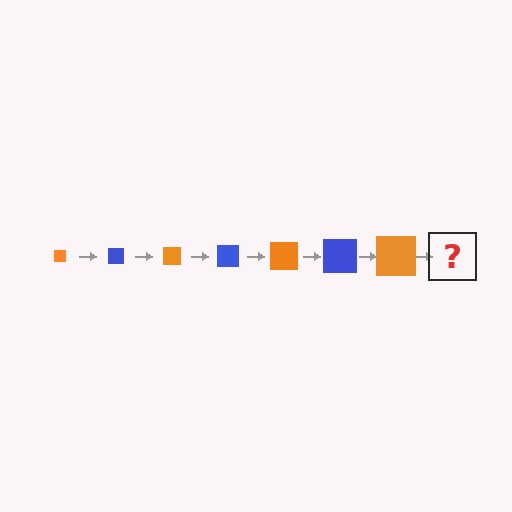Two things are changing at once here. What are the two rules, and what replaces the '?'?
The two rules are that the square grows larger each step and the color cycles through orange and blue. The '?' should be a blue square, larger than the previous one.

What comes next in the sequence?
The next element should be a blue square, larger than the previous one.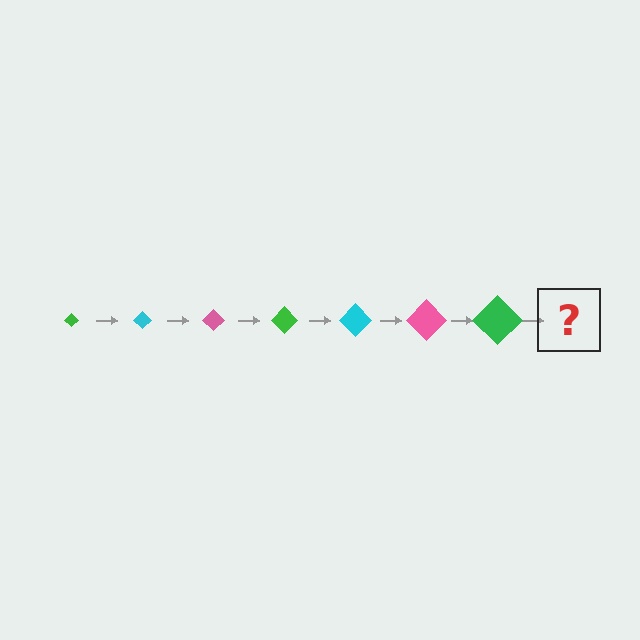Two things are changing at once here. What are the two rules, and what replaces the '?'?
The two rules are that the diamond grows larger each step and the color cycles through green, cyan, and pink. The '?' should be a cyan diamond, larger than the previous one.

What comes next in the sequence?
The next element should be a cyan diamond, larger than the previous one.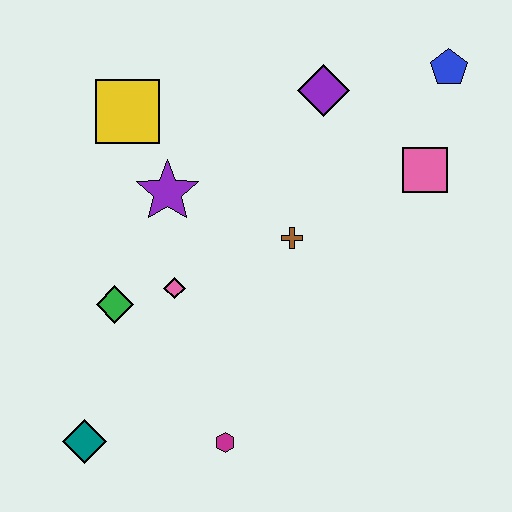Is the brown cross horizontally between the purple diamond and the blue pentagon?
No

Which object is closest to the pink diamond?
The green diamond is closest to the pink diamond.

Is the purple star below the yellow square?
Yes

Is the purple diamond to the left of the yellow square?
No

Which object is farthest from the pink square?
The teal diamond is farthest from the pink square.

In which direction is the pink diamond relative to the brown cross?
The pink diamond is to the left of the brown cross.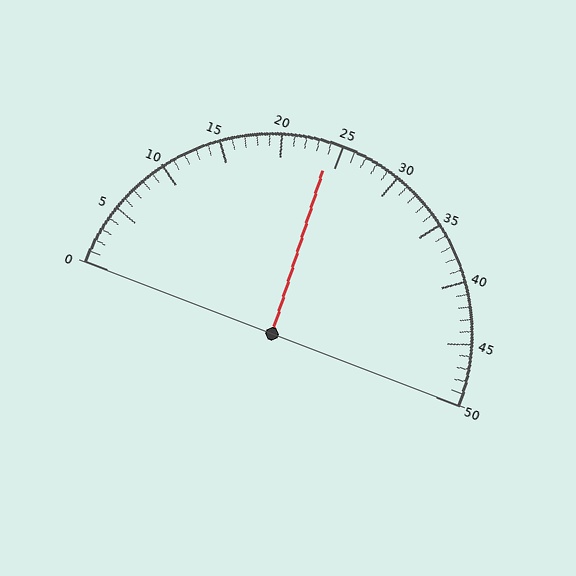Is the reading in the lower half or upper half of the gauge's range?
The reading is in the lower half of the range (0 to 50).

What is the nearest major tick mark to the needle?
The nearest major tick mark is 25.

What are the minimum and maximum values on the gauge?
The gauge ranges from 0 to 50.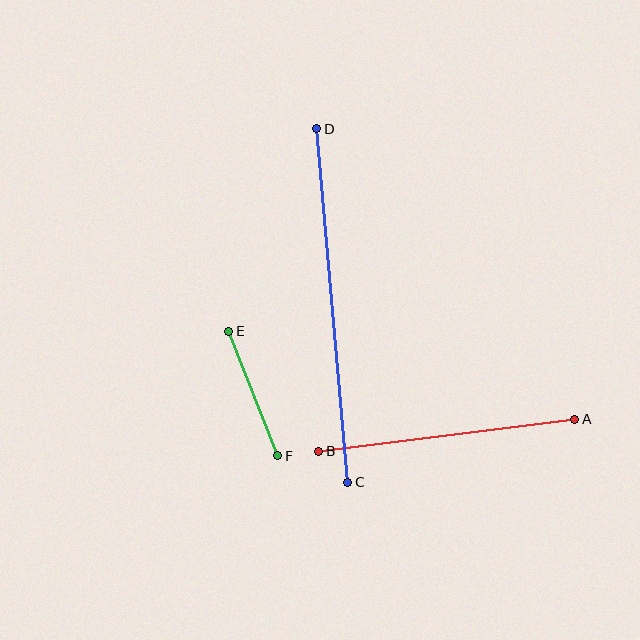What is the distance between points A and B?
The distance is approximately 258 pixels.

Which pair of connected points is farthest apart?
Points C and D are farthest apart.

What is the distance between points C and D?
The distance is approximately 355 pixels.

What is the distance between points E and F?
The distance is approximately 134 pixels.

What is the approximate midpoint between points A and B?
The midpoint is at approximately (447, 435) pixels.